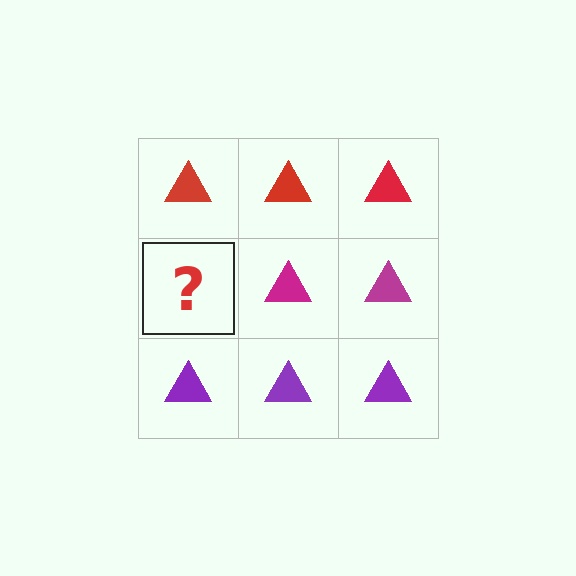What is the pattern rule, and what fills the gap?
The rule is that each row has a consistent color. The gap should be filled with a magenta triangle.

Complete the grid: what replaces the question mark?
The question mark should be replaced with a magenta triangle.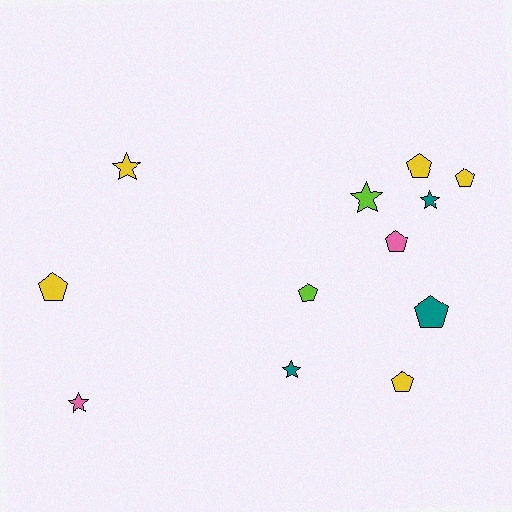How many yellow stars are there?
There is 1 yellow star.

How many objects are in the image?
There are 12 objects.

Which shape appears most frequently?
Pentagon, with 7 objects.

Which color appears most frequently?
Yellow, with 5 objects.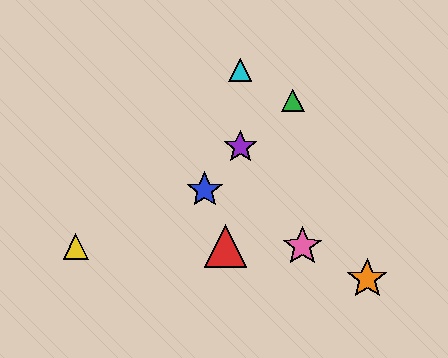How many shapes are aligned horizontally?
3 shapes (the red triangle, the yellow triangle, the pink star) are aligned horizontally.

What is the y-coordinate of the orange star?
The orange star is at y≈279.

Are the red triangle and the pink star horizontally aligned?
Yes, both are at y≈246.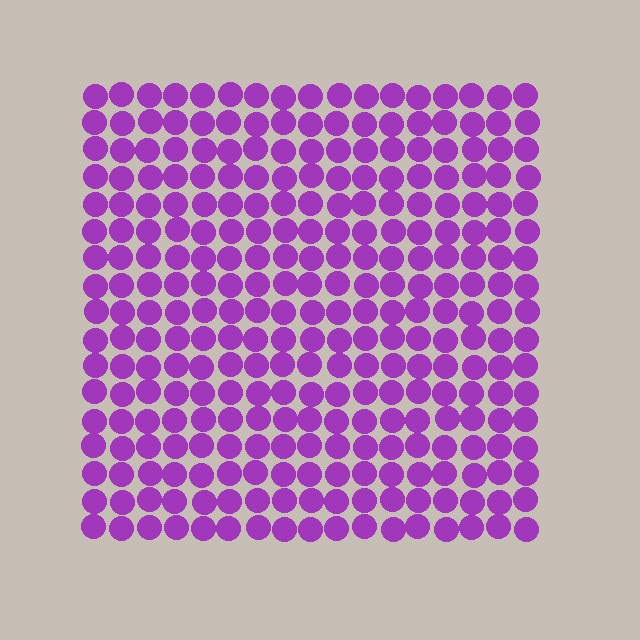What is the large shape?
The large shape is a square.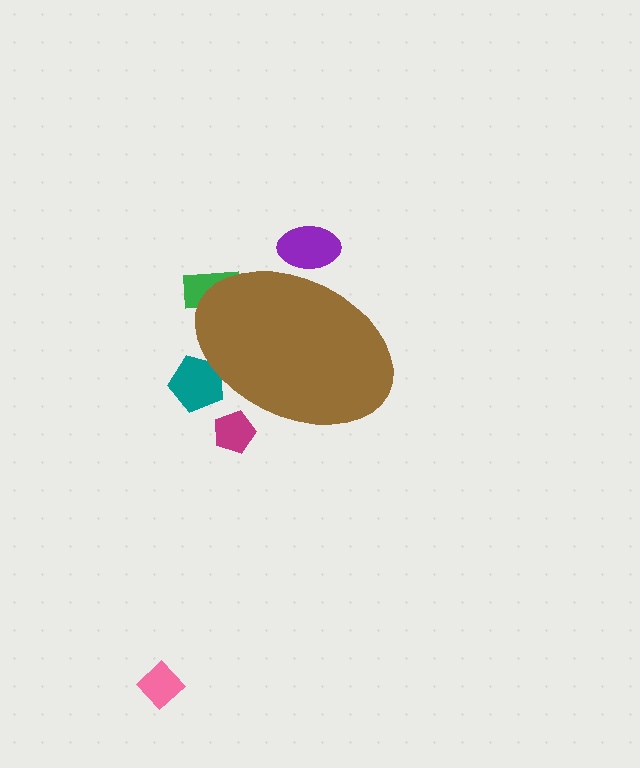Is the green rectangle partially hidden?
Yes, the green rectangle is partially hidden behind the brown ellipse.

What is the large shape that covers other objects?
A brown ellipse.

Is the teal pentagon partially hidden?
Yes, the teal pentagon is partially hidden behind the brown ellipse.